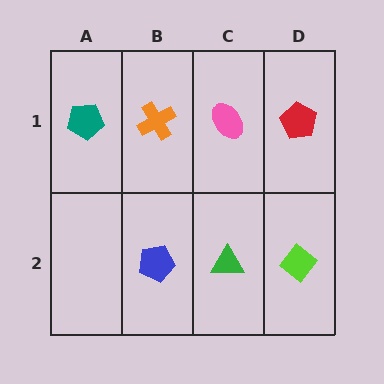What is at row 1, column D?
A red pentagon.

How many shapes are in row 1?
4 shapes.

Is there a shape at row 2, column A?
No, that cell is empty.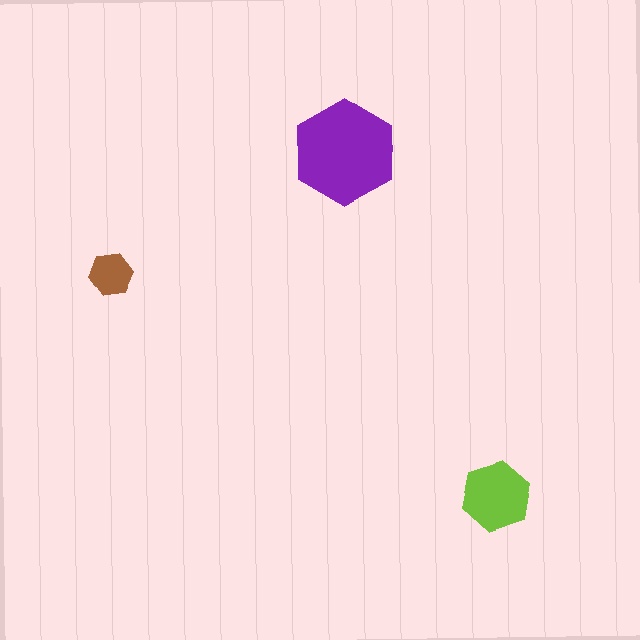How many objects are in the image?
There are 3 objects in the image.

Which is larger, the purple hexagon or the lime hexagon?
The purple one.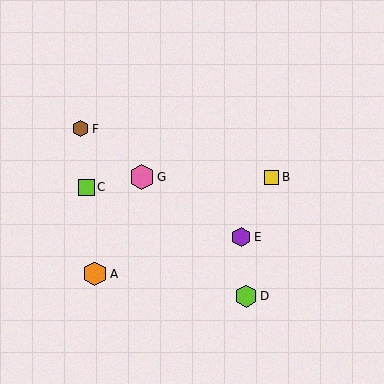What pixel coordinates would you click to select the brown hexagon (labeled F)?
Click at (81, 129) to select the brown hexagon F.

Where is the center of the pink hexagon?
The center of the pink hexagon is at (142, 177).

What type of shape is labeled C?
Shape C is a lime square.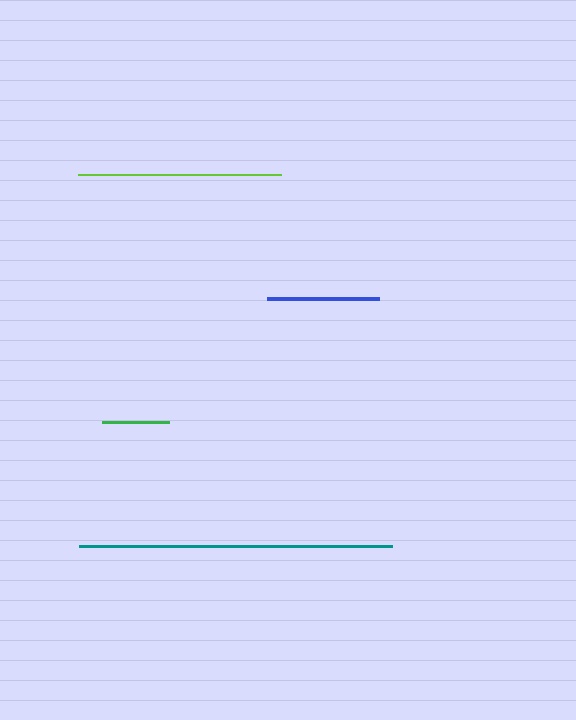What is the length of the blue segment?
The blue segment is approximately 111 pixels long.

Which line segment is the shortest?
The green line is the shortest at approximately 66 pixels.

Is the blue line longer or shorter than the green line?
The blue line is longer than the green line.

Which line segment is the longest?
The teal line is the longest at approximately 313 pixels.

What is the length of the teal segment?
The teal segment is approximately 313 pixels long.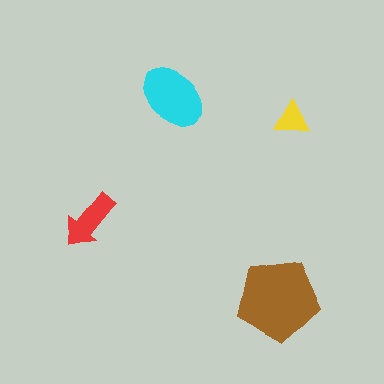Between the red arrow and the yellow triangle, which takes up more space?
The red arrow.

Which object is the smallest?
The yellow triangle.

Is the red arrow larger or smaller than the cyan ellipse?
Smaller.